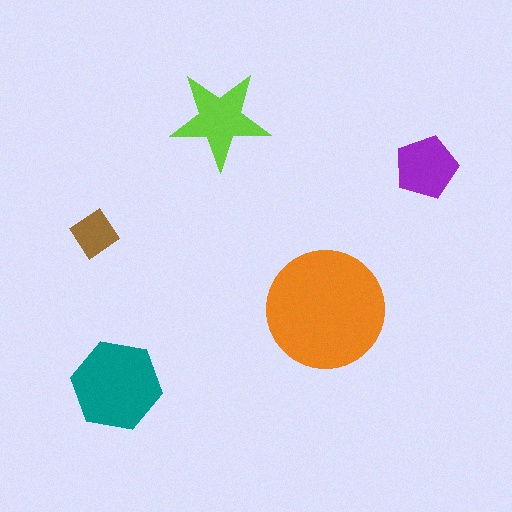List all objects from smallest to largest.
The brown diamond, the purple pentagon, the lime star, the teal hexagon, the orange circle.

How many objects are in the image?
There are 5 objects in the image.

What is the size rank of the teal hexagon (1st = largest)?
2nd.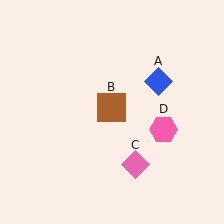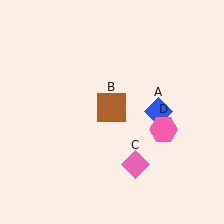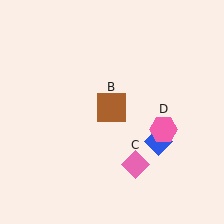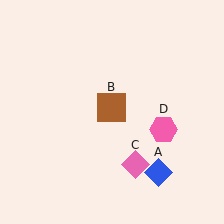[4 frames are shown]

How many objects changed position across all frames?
1 object changed position: blue diamond (object A).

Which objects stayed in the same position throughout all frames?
Brown square (object B) and pink diamond (object C) and pink hexagon (object D) remained stationary.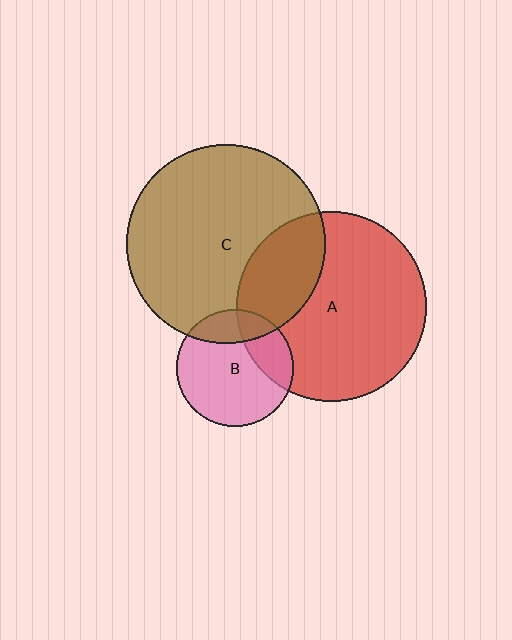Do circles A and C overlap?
Yes.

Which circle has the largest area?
Circle C (brown).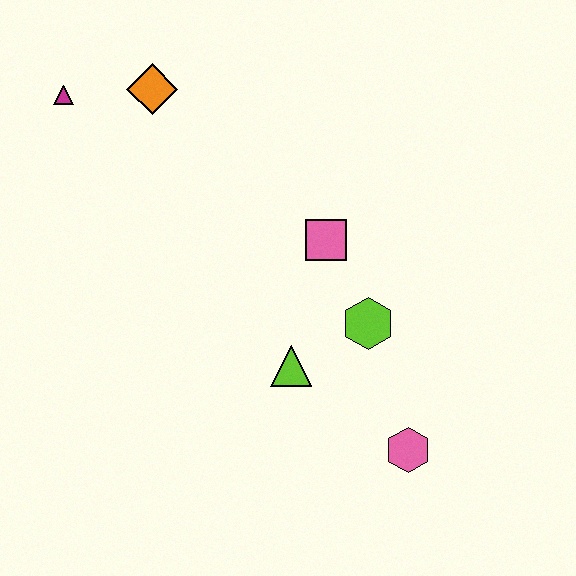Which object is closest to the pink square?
The lime hexagon is closest to the pink square.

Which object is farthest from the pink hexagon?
The magenta triangle is farthest from the pink hexagon.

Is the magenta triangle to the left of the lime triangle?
Yes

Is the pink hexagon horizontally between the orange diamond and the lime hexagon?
No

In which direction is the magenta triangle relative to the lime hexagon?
The magenta triangle is to the left of the lime hexagon.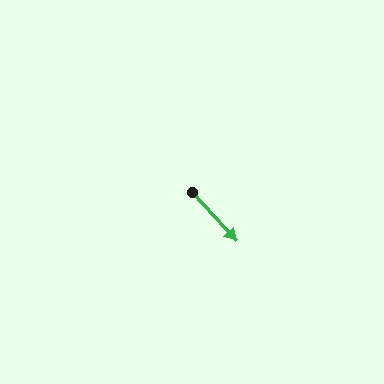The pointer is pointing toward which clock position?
Roughly 5 o'clock.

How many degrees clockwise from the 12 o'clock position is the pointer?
Approximately 137 degrees.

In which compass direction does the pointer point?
Southeast.